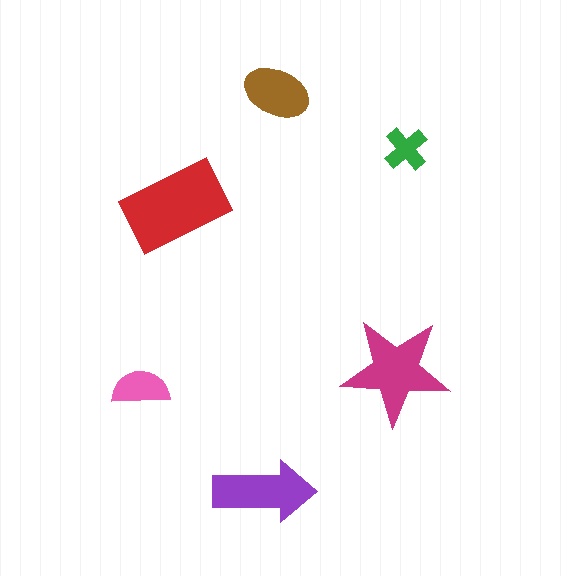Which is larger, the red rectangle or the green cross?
The red rectangle.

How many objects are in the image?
There are 6 objects in the image.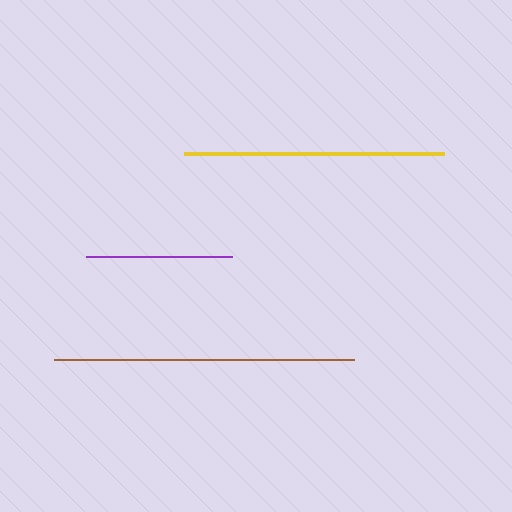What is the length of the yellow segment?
The yellow segment is approximately 261 pixels long.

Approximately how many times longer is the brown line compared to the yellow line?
The brown line is approximately 1.1 times the length of the yellow line.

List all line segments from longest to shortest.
From longest to shortest: brown, yellow, purple.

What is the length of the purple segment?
The purple segment is approximately 146 pixels long.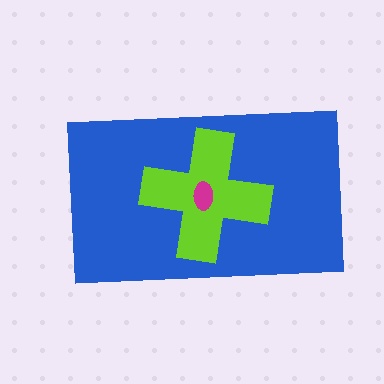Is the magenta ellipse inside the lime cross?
Yes.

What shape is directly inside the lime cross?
The magenta ellipse.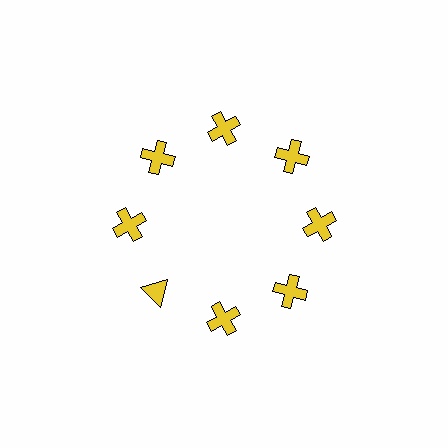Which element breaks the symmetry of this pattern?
The yellow triangle at roughly the 8 o'clock position breaks the symmetry. All other shapes are yellow crosses.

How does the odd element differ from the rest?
It has a different shape: triangle instead of cross.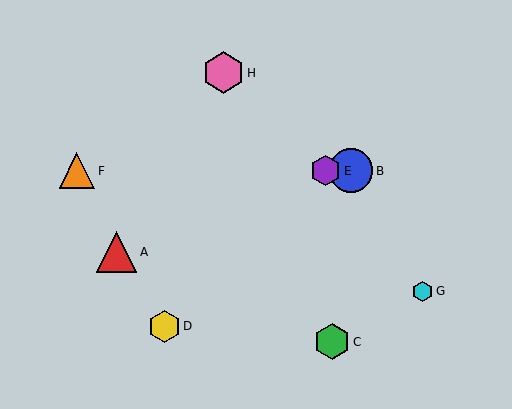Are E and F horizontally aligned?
Yes, both are at y≈171.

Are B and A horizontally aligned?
No, B is at y≈171 and A is at y≈252.